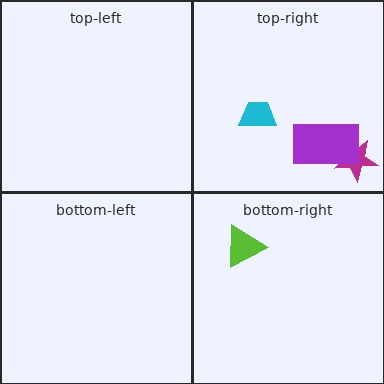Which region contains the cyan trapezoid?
The top-right region.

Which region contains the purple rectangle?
The top-right region.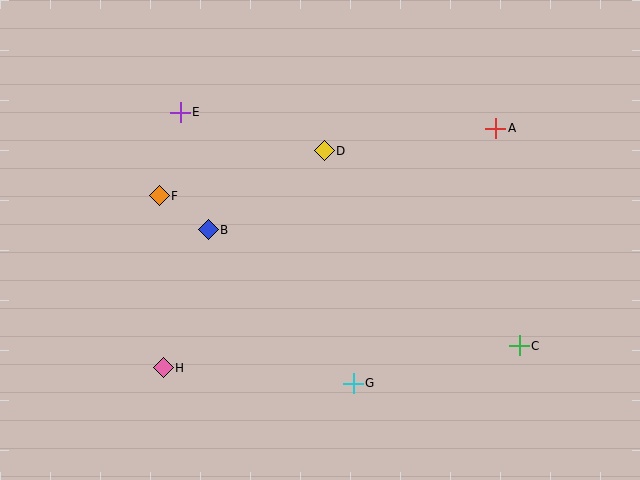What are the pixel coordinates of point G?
Point G is at (353, 383).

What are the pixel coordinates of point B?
Point B is at (208, 230).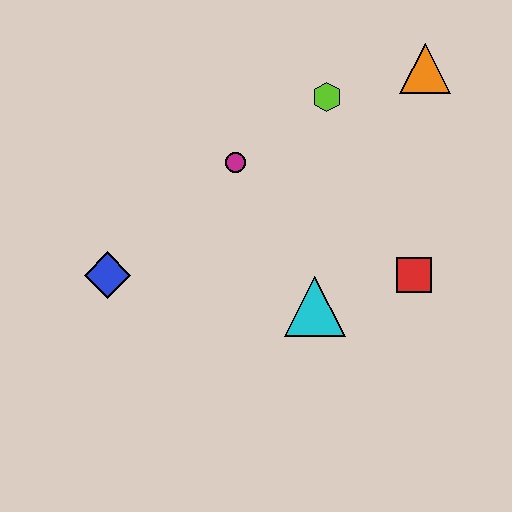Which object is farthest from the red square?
The blue diamond is farthest from the red square.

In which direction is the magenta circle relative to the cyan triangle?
The magenta circle is above the cyan triangle.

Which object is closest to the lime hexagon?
The orange triangle is closest to the lime hexagon.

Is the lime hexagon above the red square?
Yes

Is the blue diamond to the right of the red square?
No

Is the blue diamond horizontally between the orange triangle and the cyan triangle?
No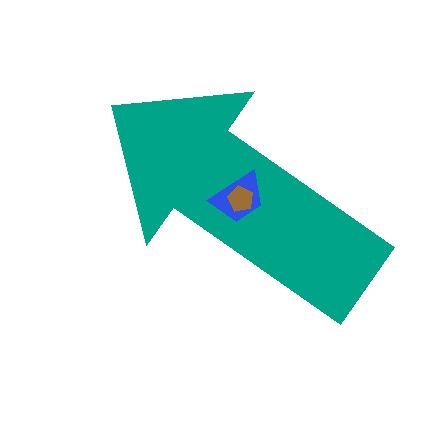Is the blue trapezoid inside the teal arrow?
Yes.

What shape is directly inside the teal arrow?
The blue trapezoid.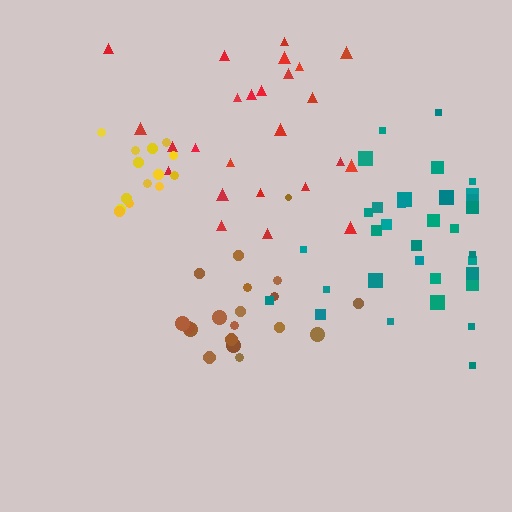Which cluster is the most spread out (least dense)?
Brown.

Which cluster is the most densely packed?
Yellow.